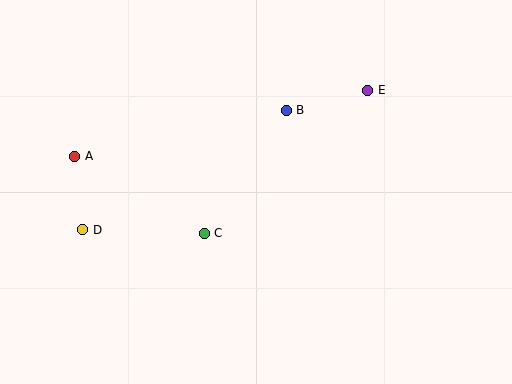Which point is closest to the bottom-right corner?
Point E is closest to the bottom-right corner.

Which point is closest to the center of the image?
Point C at (204, 233) is closest to the center.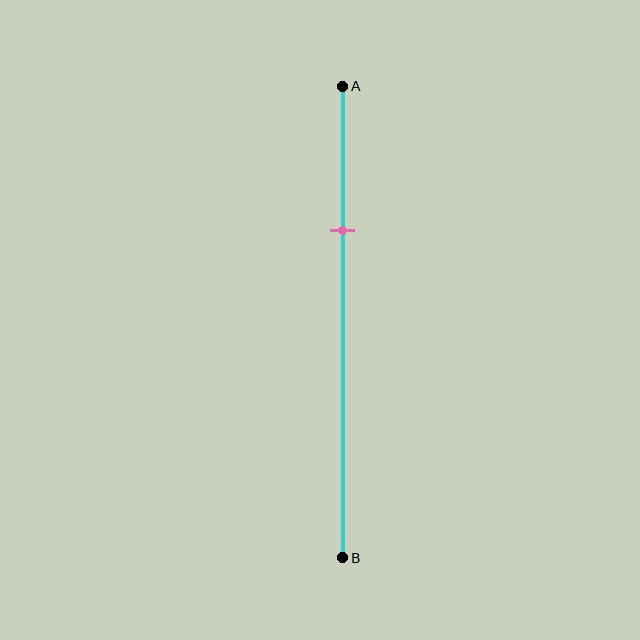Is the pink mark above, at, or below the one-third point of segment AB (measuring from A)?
The pink mark is approximately at the one-third point of segment AB.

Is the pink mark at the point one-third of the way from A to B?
Yes, the mark is approximately at the one-third point.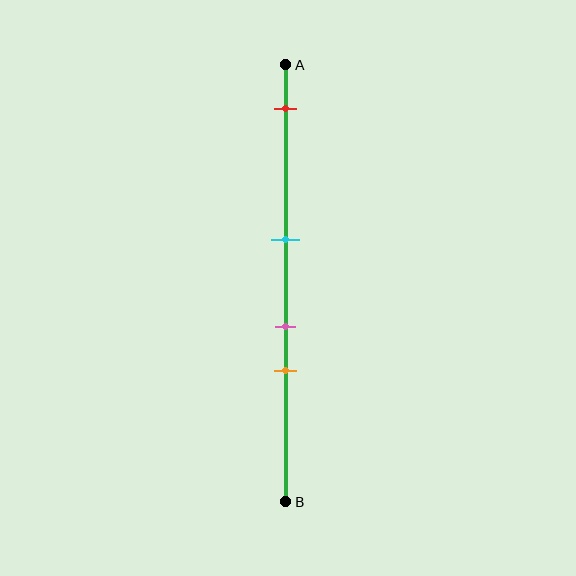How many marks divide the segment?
There are 4 marks dividing the segment.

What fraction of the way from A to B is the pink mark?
The pink mark is approximately 60% (0.6) of the way from A to B.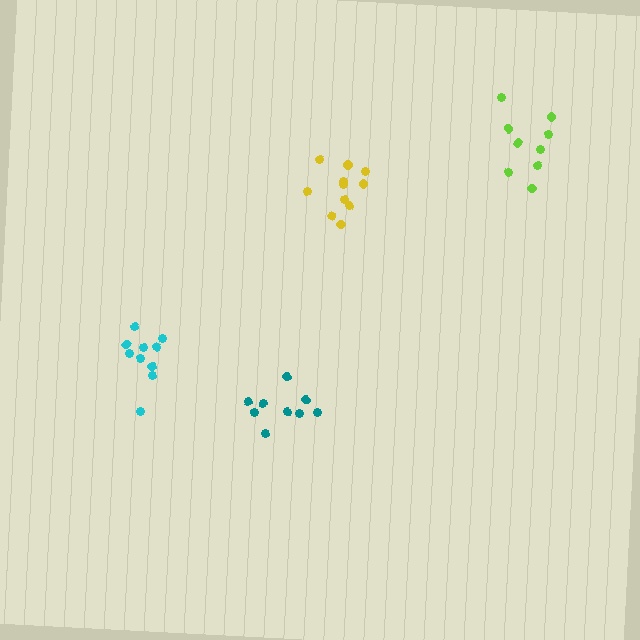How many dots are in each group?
Group 1: 9 dots, Group 2: 11 dots, Group 3: 10 dots, Group 4: 9 dots (39 total).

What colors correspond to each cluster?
The clusters are colored: teal, yellow, cyan, lime.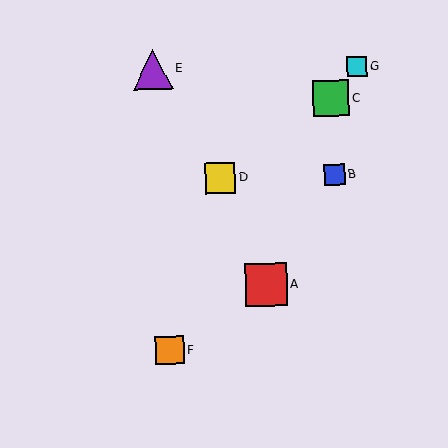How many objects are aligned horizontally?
2 objects (B, D) are aligned horizontally.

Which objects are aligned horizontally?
Objects B, D are aligned horizontally.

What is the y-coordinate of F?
Object F is at y≈350.